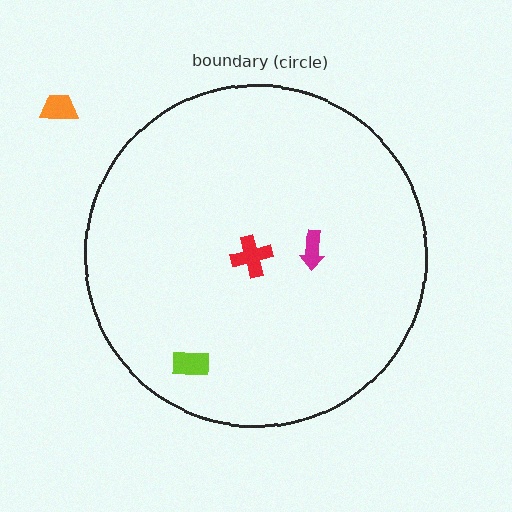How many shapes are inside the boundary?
3 inside, 1 outside.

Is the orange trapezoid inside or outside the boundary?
Outside.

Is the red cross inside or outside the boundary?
Inside.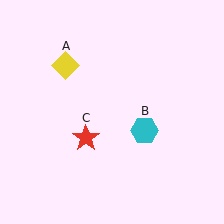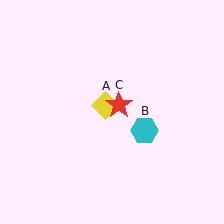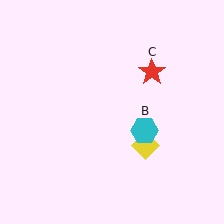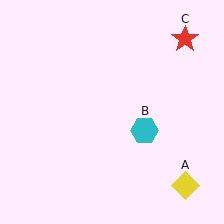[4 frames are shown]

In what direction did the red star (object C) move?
The red star (object C) moved up and to the right.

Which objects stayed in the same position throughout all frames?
Cyan hexagon (object B) remained stationary.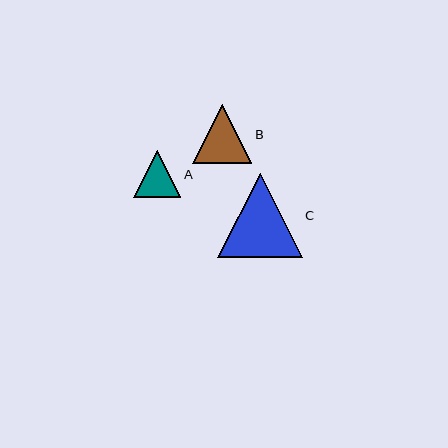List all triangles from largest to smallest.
From largest to smallest: C, B, A.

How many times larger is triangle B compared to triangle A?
Triangle B is approximately 1.2 times the size of triangle A.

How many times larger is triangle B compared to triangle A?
Triangle B is approximately 1.2 times the size of triangle A.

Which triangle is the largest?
Triangle C is the largest with a size of approximately 85 pixels.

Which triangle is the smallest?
Triangle A is the smallest with a size of approximately 48 pixels.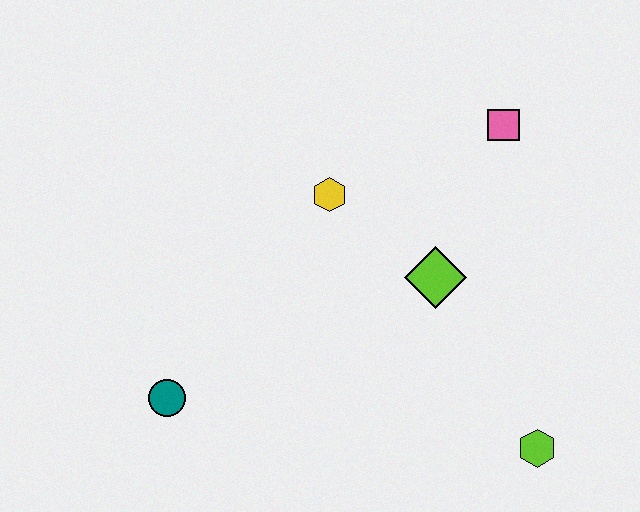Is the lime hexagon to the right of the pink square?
Yes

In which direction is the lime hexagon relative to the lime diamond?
The lime hexagon is below the lime diamond.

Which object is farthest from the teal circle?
The pink square is farthest from the teal circle.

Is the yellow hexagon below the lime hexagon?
No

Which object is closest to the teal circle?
The yellow hexagon is closest to the teal circle.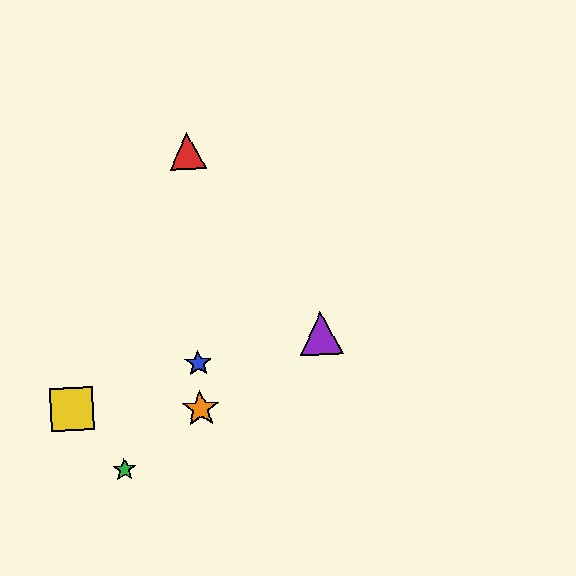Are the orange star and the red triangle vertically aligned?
Yes, both are at x≈201.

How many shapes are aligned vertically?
3 shapes (the red triangle, the blue star, the orange star) are aligned vertically.